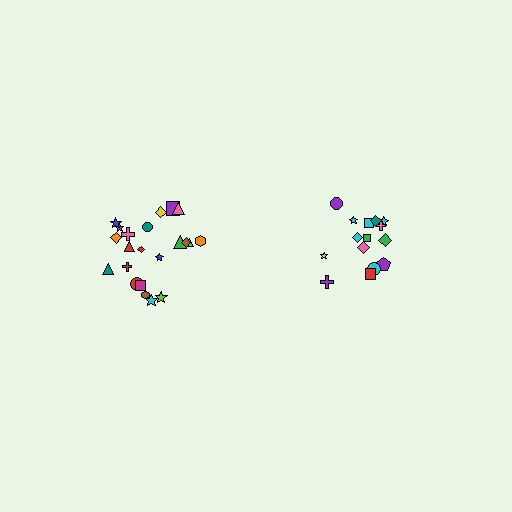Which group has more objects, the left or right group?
The left group.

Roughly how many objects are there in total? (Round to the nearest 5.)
Roughly 35 objects in total.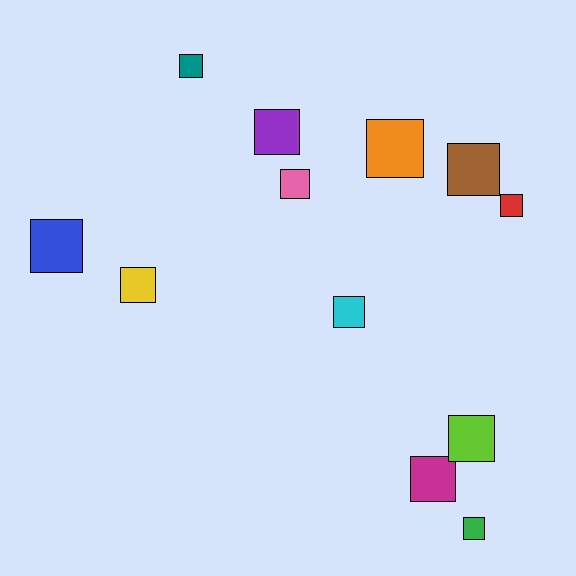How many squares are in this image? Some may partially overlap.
There are 12 squares.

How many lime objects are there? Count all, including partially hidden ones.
There is 1 lime object.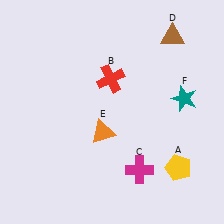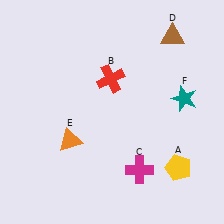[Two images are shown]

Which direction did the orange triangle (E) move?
The orange triangle (E) moved left.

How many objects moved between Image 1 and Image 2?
1 object moved between the two images.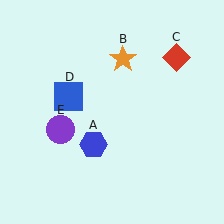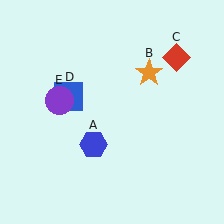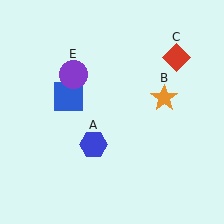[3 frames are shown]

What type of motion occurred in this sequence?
The orange star (object B), purple circle (object E) rotated clockwise around the center of the scene.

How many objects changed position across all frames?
2 objects changed position: orange star (object B), purple circle (object E).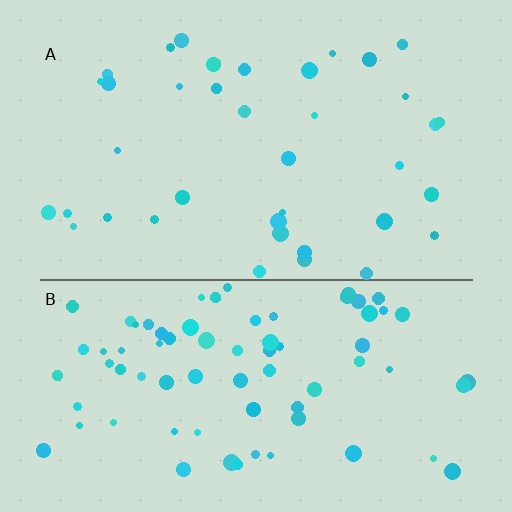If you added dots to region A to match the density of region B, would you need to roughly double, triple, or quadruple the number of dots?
Approximately double.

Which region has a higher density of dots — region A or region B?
B (the bottom).